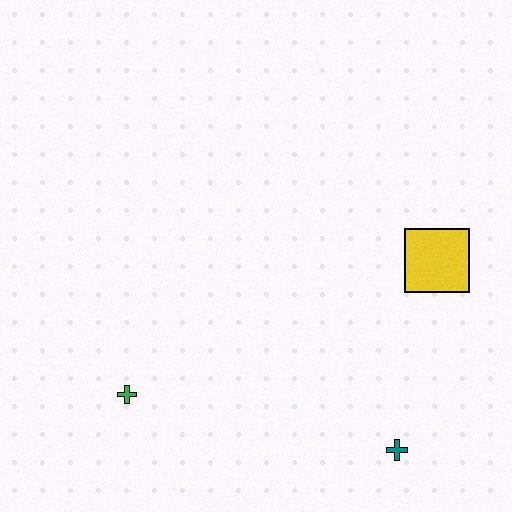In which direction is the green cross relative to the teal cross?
The green cross is to the left of the teal cross.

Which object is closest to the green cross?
The teal cross is closest to the green cross.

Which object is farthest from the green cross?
The yellow square is farthest from the green cross.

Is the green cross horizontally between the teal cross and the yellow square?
No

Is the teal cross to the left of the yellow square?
Yes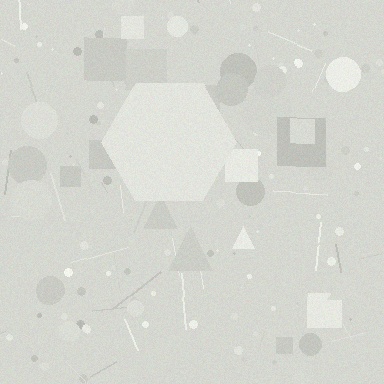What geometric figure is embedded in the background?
A hexagon is embedded in the background.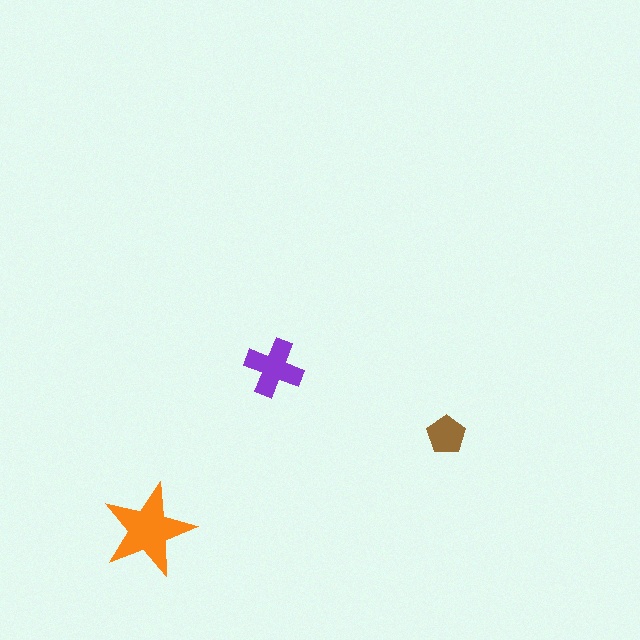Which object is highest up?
The purple cross is topmost.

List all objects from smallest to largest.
The brown pentagon, the purple cross, the orange star.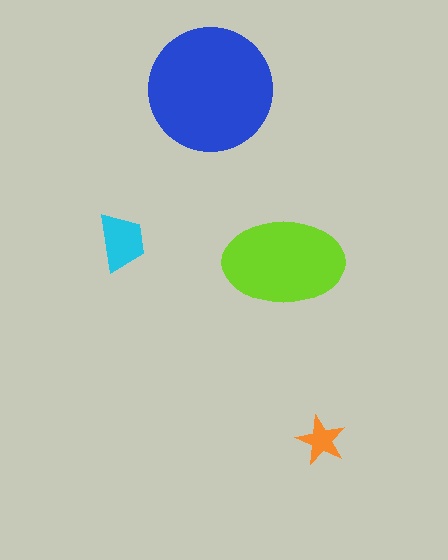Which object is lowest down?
The orange star is bottommost.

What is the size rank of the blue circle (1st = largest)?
1st.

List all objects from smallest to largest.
The orange star, the cyan trapezoid, the lime ellipse, the blue circle.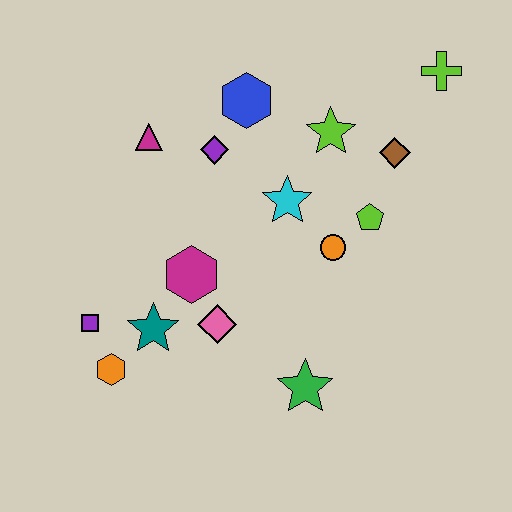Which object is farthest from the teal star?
The lime cross is farthest from the teal star.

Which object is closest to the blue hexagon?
The purple diamond is closest to the blue hexagon.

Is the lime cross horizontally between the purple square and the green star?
No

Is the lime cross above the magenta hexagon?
Yes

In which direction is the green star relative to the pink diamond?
The green star is to the right of the pink diamond.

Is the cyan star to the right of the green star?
No